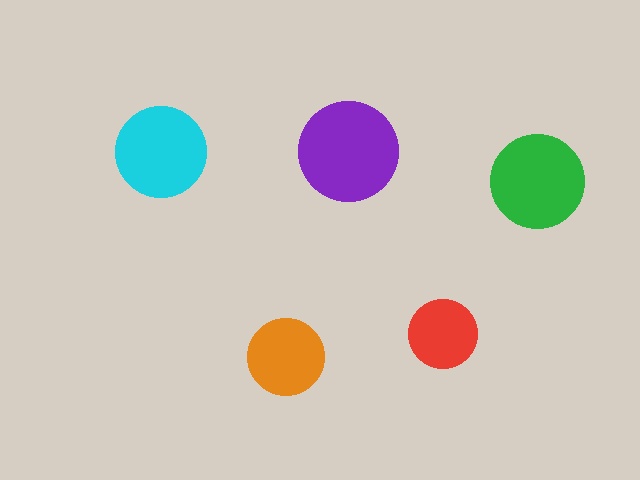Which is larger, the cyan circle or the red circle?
The cyan one.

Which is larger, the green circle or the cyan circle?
The green one.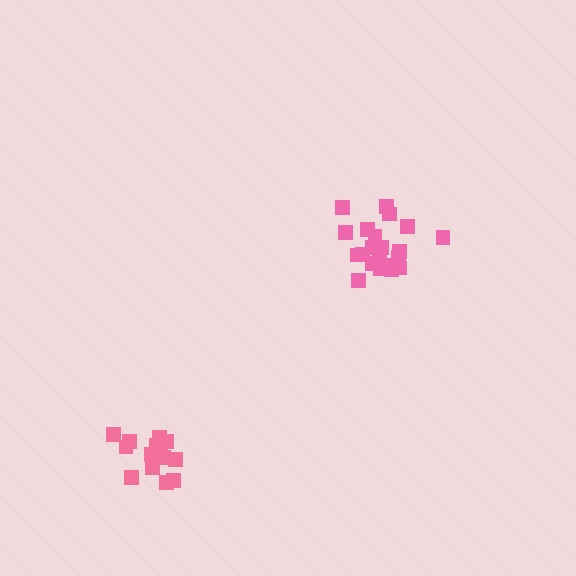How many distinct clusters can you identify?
There are 2 distinct clusters.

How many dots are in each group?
Group 1: 15 dots, Group 2: 21 dots (36 total).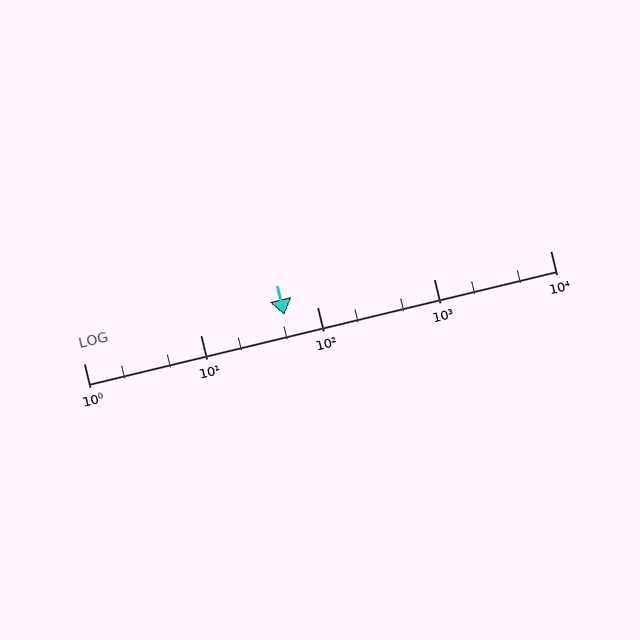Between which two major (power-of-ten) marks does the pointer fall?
The pointer is between 10 and 100.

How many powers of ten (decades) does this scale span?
The scale spans 4 decades, from 1 to 10000.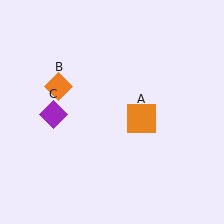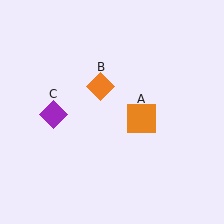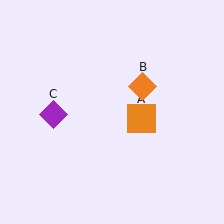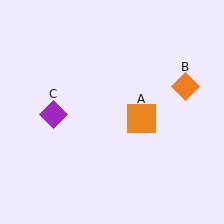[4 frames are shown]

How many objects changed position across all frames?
1 object changed position: orange diamond (object B).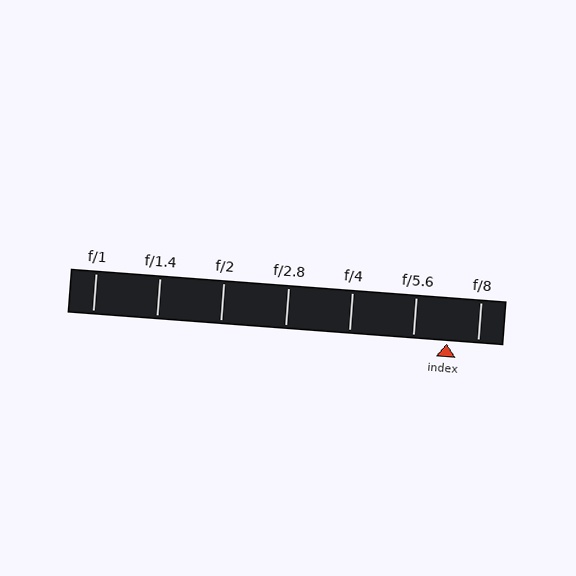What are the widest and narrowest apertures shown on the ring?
The widest aperture shown is f/1 and the narrowest is f/8.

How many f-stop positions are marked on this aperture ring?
There are 7 f-stop positions marked.